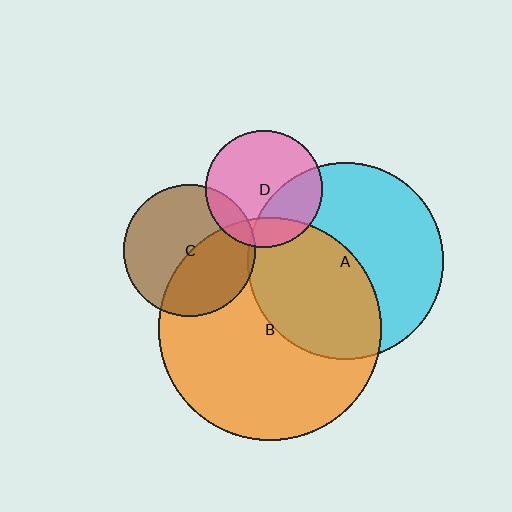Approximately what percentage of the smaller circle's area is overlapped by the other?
Approximately 40%.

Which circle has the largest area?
Circle B (orange).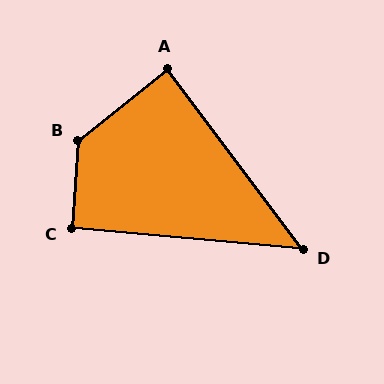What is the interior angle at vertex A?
Approximately 89 degrees (approximately right).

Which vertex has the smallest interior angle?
D, at approximately 48 degrees.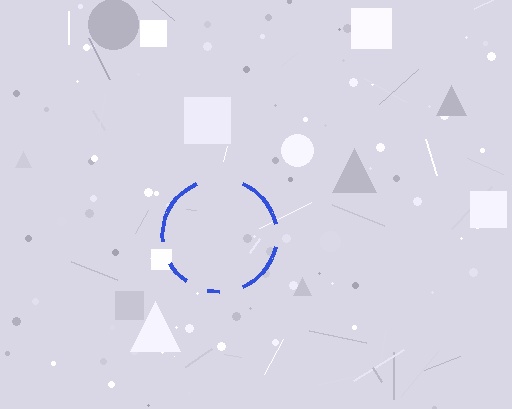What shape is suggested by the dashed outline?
The dashed outline suggests a circle.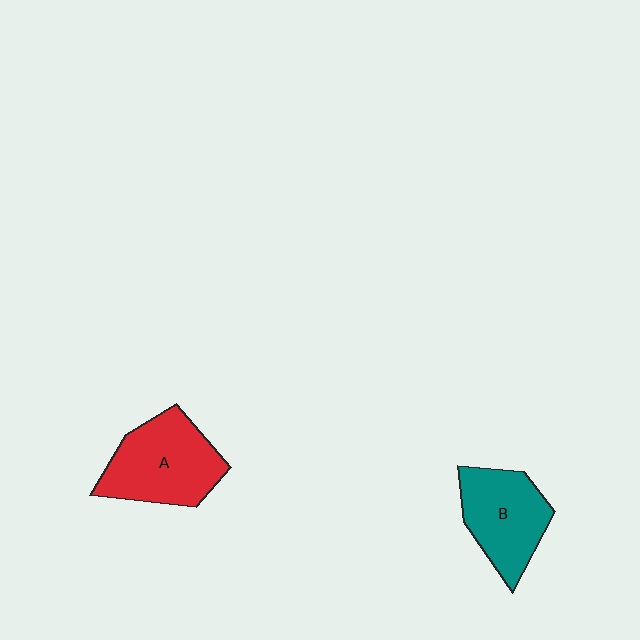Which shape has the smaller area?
Shape B (teal).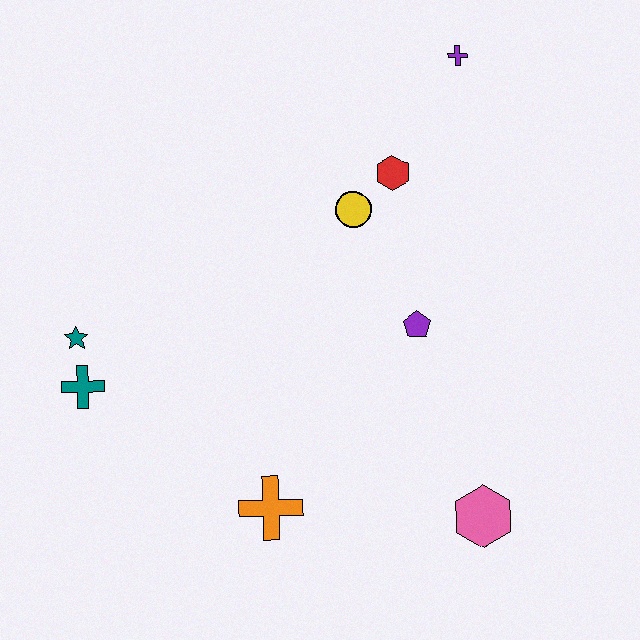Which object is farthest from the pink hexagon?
The purple cross is farthest from the pink hexagon.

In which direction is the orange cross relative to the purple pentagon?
The orange cross is below the purple pentagon.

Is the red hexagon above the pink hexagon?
Yes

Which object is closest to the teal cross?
The teal star is closest to the teal cross.